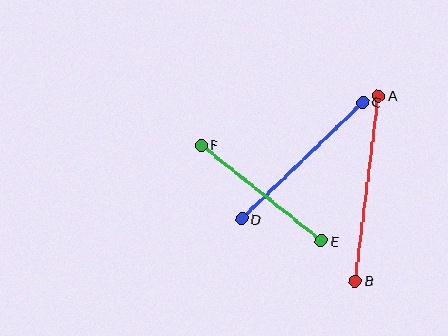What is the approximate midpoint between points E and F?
The midpoint is at approximately (261, 193) pixels.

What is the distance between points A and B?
The distance is approximately 186 pixels.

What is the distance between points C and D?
The distance is approximately 168 pixels.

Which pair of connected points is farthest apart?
Points A and B are farthest apart.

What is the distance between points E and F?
The distance is approximately 153 pixels.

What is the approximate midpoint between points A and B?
The midpoint is at approximately (367, 188) pixels.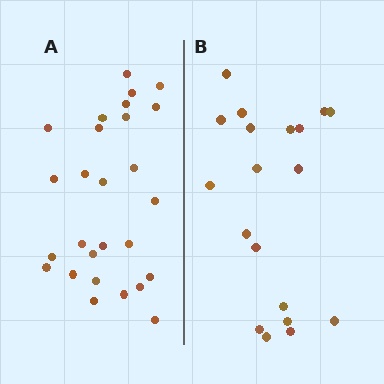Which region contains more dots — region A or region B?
Region A (the left region) has more dots.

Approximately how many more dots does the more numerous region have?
Region A has roughly 8 or so more dots than region B.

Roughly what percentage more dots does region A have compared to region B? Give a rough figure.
About 40% more.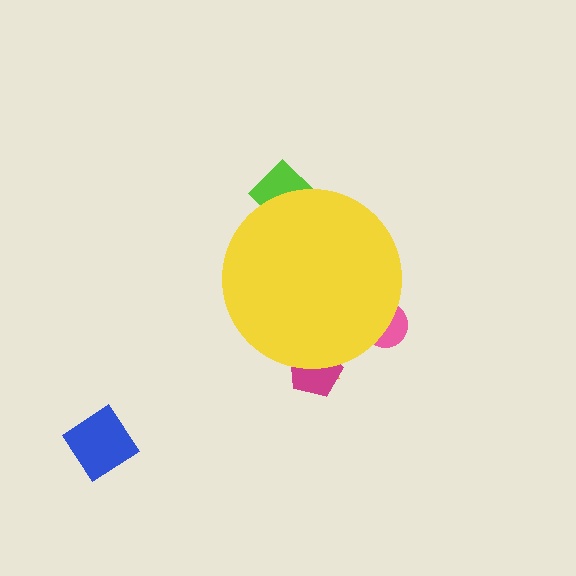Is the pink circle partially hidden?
Yes, the pink circle is partially hidden behind the yellow circle.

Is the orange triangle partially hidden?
Yes, the orange triangle is partially hidden behind the yellow circle.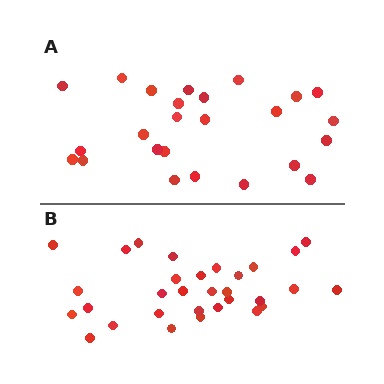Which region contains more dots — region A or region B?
Region B (the bottom region) has more dots.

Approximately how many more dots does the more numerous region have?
Region B has about 6 more dots than region A.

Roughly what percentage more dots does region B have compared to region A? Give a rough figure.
About 25% more.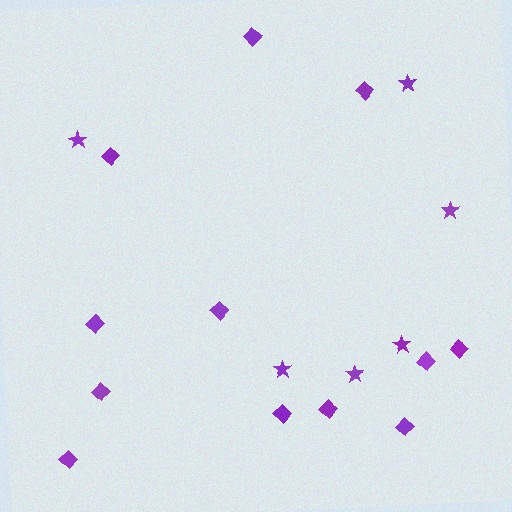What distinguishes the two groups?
There are 2 groups: one group of stars (6) and one group of diamonds (12).